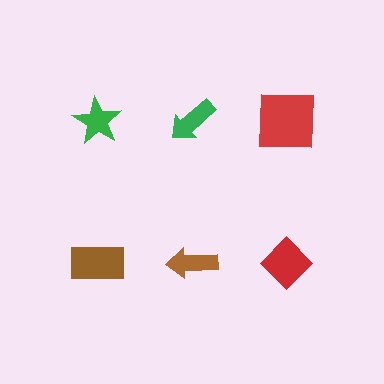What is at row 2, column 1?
A brown rectangle.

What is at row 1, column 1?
A green star.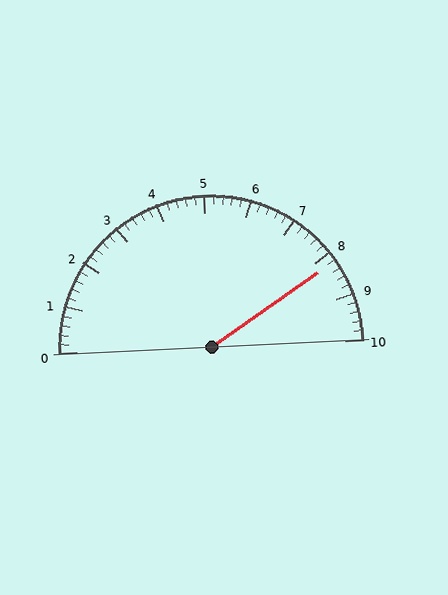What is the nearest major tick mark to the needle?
The nearest major tick mark is 8.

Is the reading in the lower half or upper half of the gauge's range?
The reading is in the upper half of the range (0 to 10).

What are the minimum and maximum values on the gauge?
The gauge ranges from 0 to 10.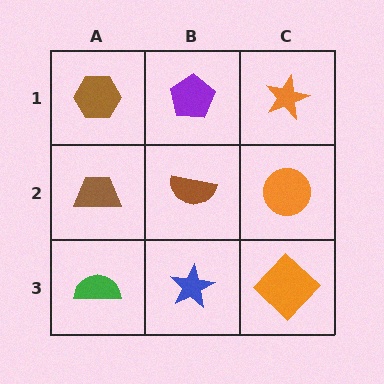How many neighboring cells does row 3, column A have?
2.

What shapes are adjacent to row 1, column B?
A brown semicircle (row 2, column B), a brown hexagon (row 1, column A), an orange star (row 1, column C).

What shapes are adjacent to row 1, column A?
A brown trapezoid (row 2, column A), a purple pentagon (row 1, column B).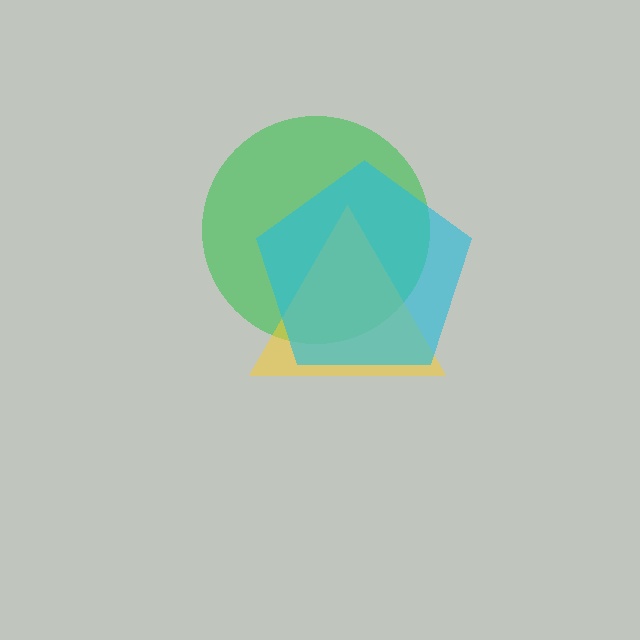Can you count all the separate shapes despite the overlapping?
Yes, there are 3 separate shapes.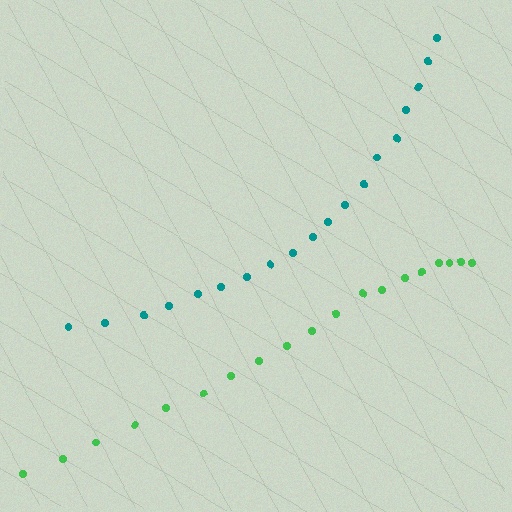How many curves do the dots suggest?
There are 2 distinct paths.